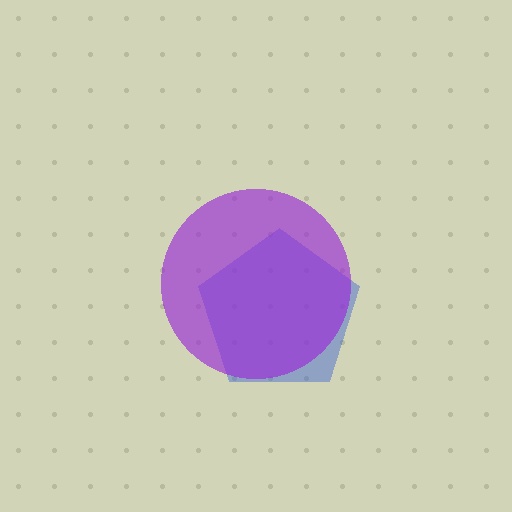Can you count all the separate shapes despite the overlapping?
Yes, there are 2 separate shapes.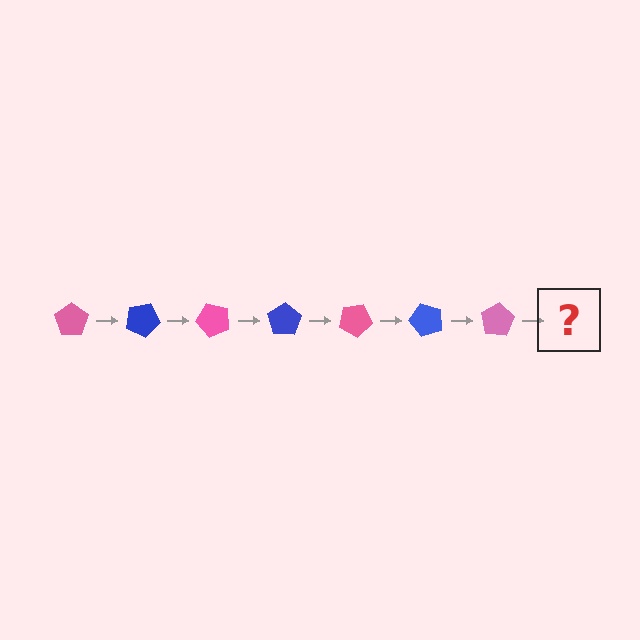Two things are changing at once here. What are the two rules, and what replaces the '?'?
The two rules are that it rotates 25 degrees each step and the color cycles through pink and blue. The '?' should be a blue pentagon, rotated 175 degrees from the start.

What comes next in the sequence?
The next element should be a blue pentagon, rotated 175 degrees from the start.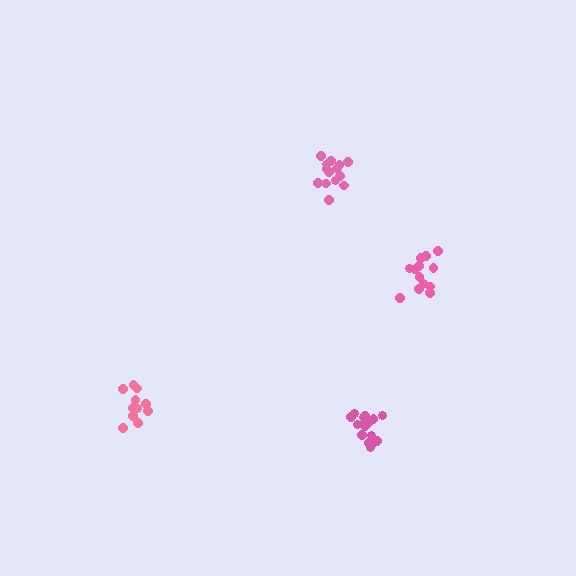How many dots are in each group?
Group 1: 16 dots, Group 2: 13 dots, Group 3: 11 dots, Group 4: 14 dots (54 total).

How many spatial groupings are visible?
There are 4 spatial groupings.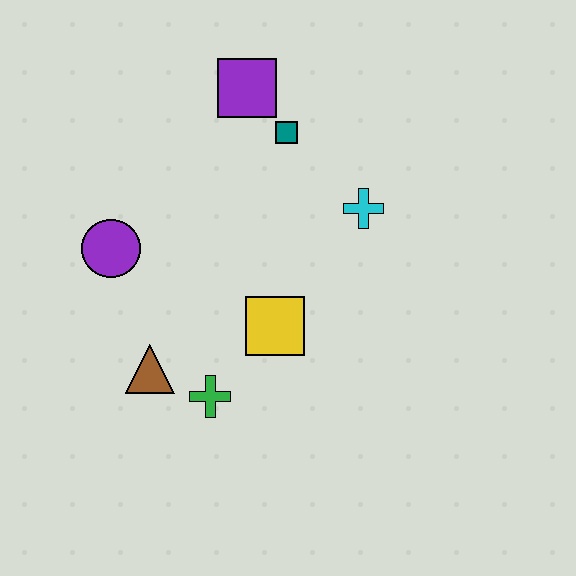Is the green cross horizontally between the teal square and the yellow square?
No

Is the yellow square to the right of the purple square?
Yes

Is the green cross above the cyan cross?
No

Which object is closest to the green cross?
The brown triangle is closest to the green cross.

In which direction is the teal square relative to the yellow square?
The teal square is above the yellow square.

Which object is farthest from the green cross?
The purple square is farthest from the green cross.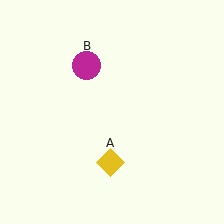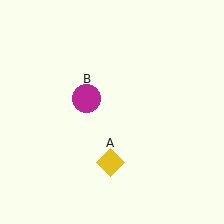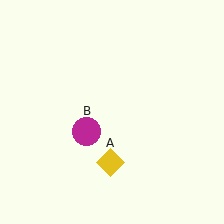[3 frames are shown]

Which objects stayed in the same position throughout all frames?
Yellow diamond (object A) remained stationary.